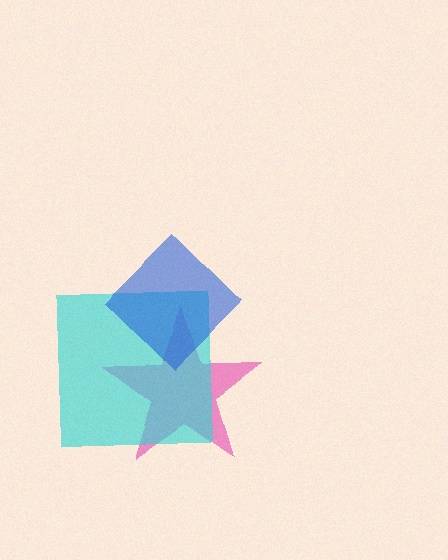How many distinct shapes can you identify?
There are 3 distinct shapes: a pink star, a cyan square, a blue diamond.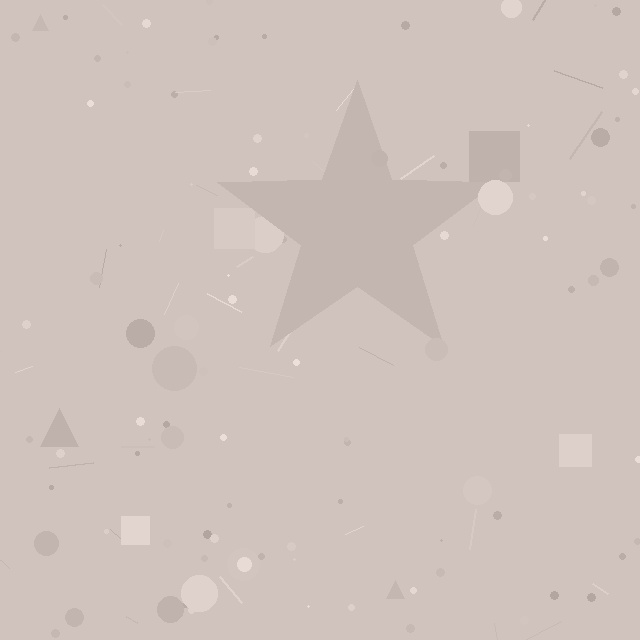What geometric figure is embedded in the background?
A star is embedded in the background.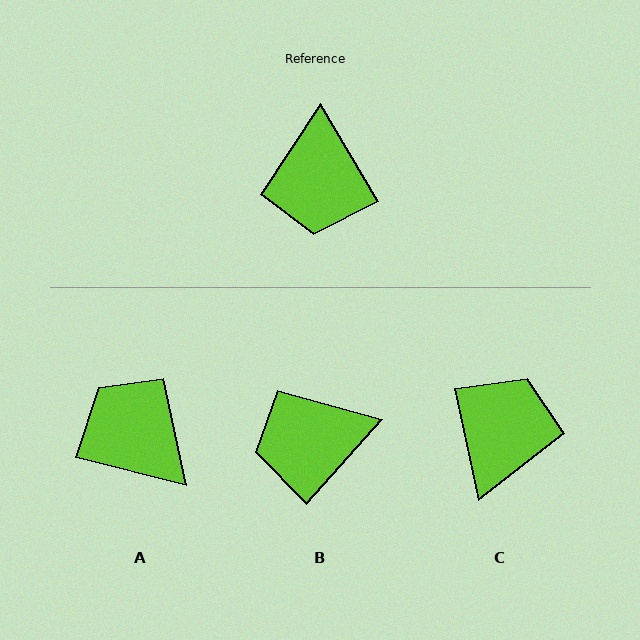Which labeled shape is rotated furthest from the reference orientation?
C, about 161 degrees away.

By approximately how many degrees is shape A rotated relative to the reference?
Approximately 135 degrees clockwise.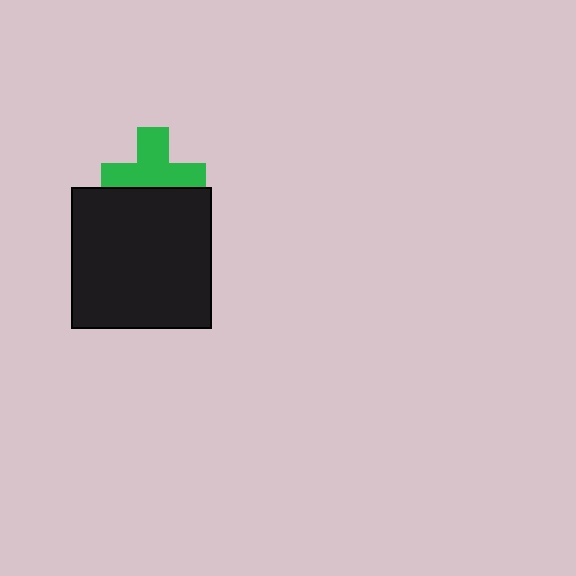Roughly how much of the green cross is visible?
About half of it is visible (roughly 65%).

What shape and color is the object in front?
The object in front is a black square.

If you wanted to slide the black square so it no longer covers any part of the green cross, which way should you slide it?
Slide it down — that is the most direct way to separate the two shapes.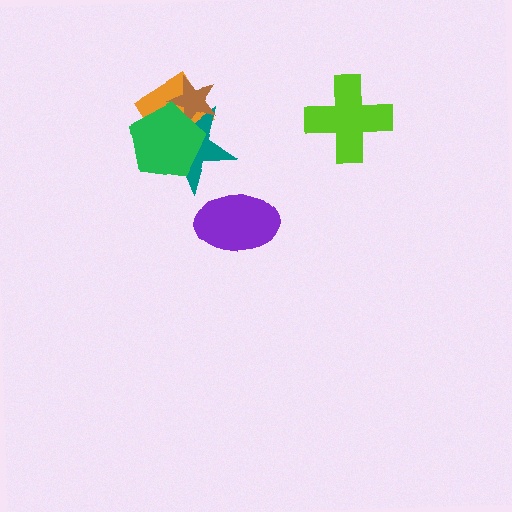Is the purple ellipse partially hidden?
No, no other shape covers it.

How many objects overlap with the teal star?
3 objects overlap with the teal star.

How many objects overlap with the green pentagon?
3 objects overlap with the green pentagon.